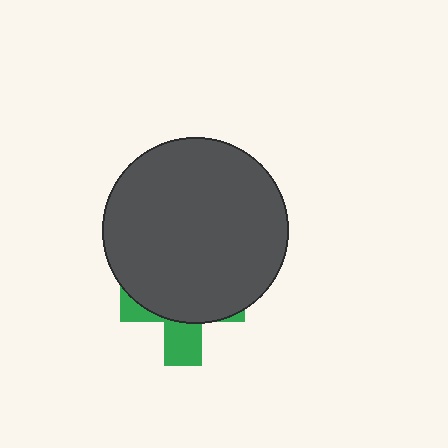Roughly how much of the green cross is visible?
A small part of it is visible (roughly 31%).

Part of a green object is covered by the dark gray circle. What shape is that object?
It is a cross.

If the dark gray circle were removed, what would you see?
You would see the complete green cross.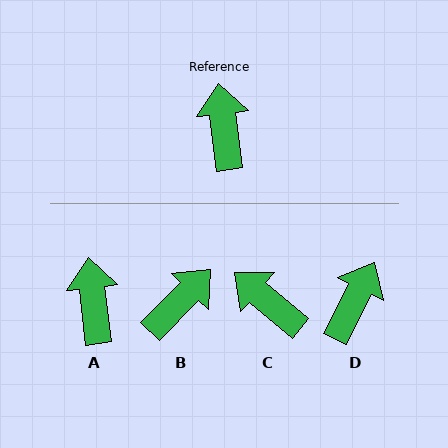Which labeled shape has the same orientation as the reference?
A.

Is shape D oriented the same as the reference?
No, it is off by about 34 degrees.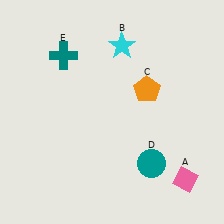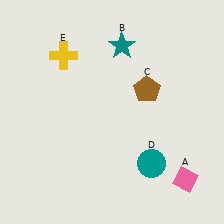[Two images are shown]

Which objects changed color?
B changed from cyan to teal. C changed from orange to brown. E changed from teal to yellow.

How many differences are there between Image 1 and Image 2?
There are 3 differences between the two images.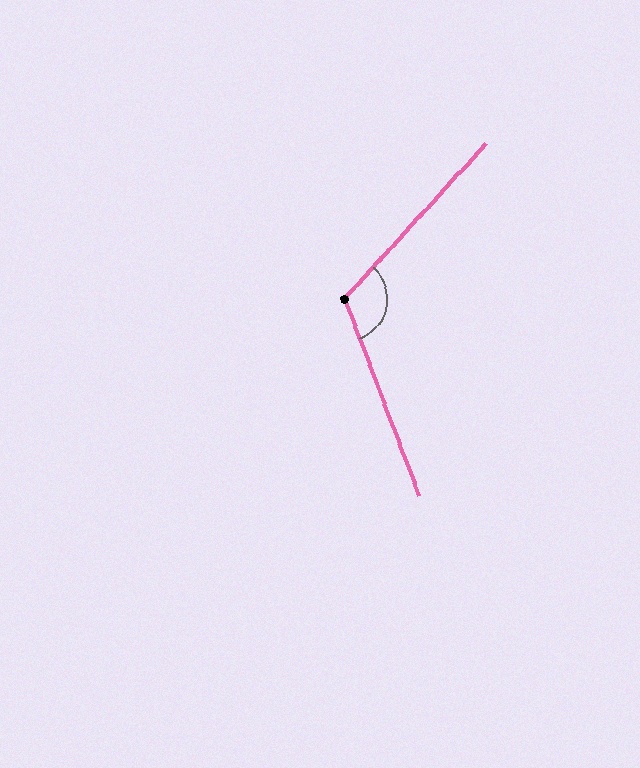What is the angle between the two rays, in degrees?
Approximately 117 degrees.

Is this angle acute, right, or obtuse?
It is obtuse.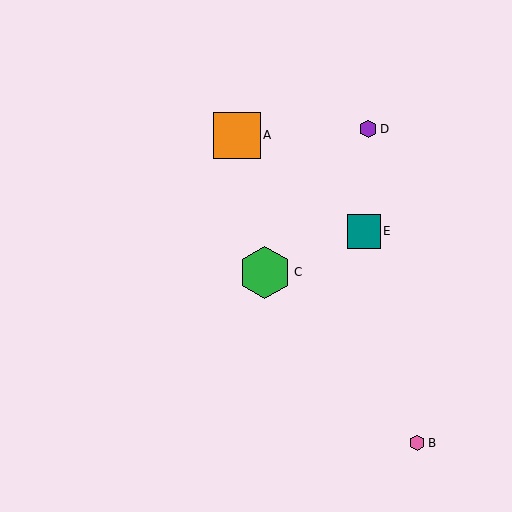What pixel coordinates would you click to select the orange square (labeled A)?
Click at (237, 135) to select the orange square A.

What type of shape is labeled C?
Shape C is a green hexagon.